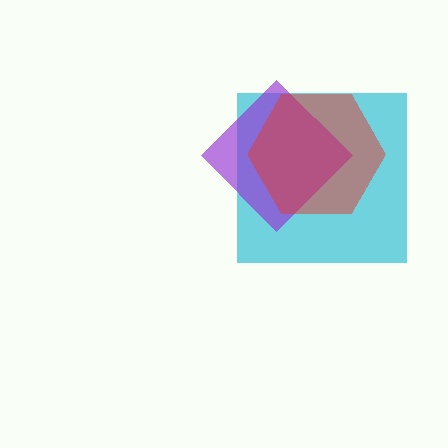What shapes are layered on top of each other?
The layered shapes are: a cyan square, a purple diamond, a red hexagon.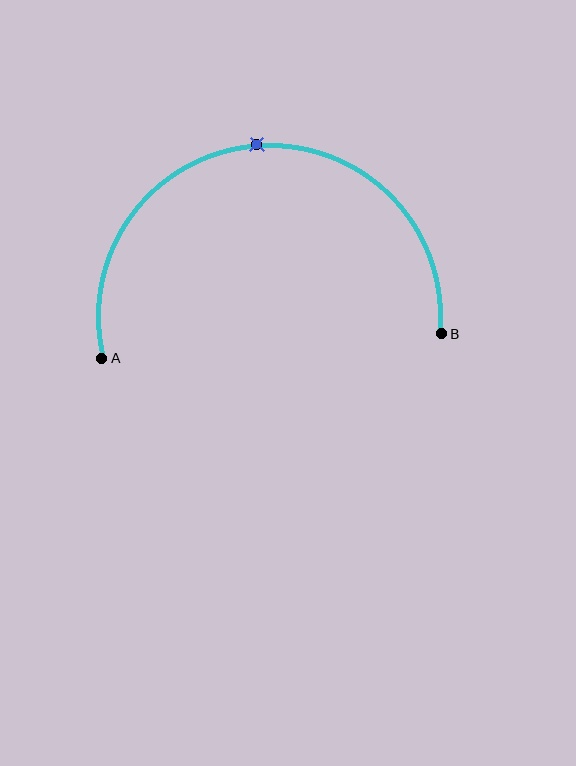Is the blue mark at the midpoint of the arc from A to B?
Yes. The blue mark lies on the arc at equal arc-length from both A and B — it is the arc midpoint.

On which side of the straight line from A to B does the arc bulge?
The arc bulges above the straight line connecting A and B.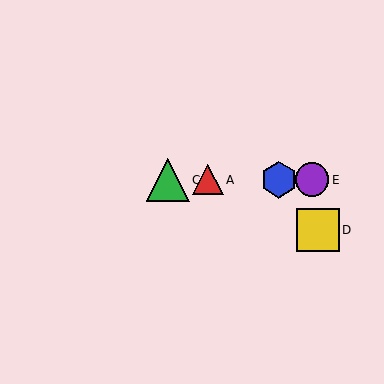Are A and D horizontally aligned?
No, A is at y≈180 and D is at y≈230.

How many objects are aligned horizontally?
4 objects (A, B, C, E) are aligned horizontally.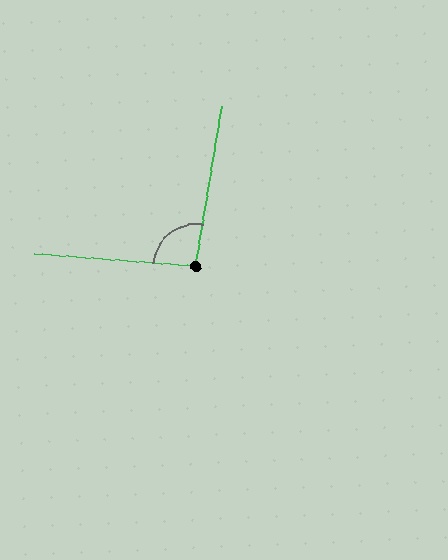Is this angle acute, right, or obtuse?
It is approximately a right angle.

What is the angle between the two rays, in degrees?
Approximately 95 degrees.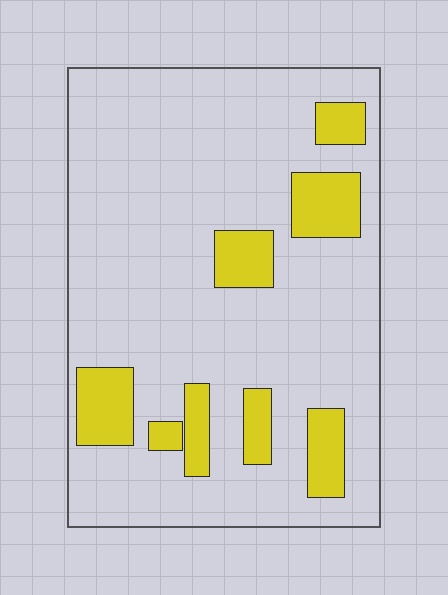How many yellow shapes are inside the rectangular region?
8.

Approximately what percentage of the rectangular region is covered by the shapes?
Approximately 15%.